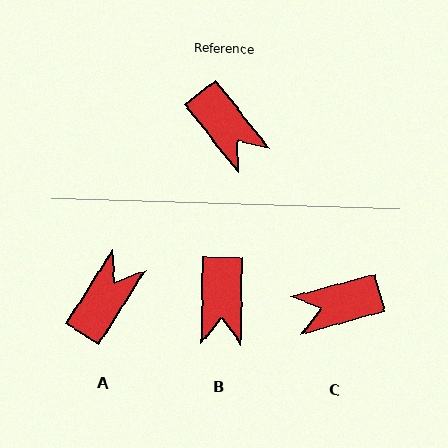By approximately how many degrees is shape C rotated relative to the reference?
Approximately 113 degrees clockwise.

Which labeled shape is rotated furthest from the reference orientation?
C, about 113 degrees away.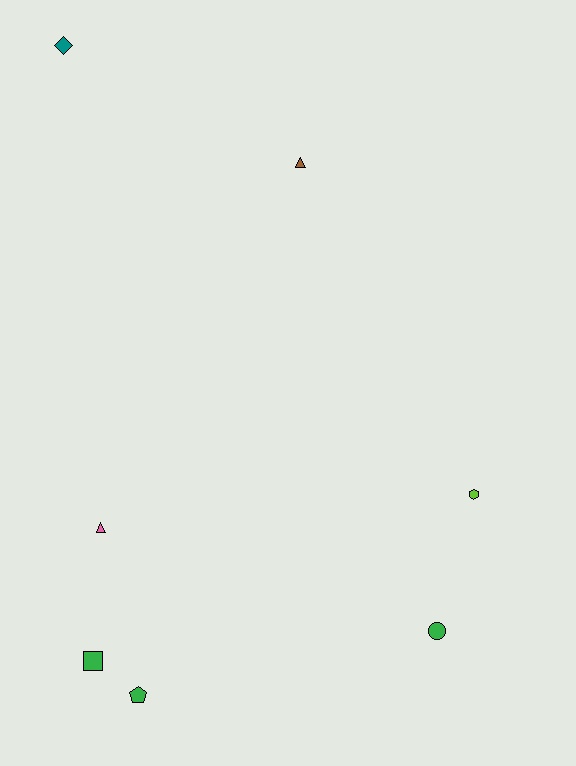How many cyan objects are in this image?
There are no cyan objects.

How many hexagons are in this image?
There is 1 hexagon.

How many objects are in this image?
There are 7 objects.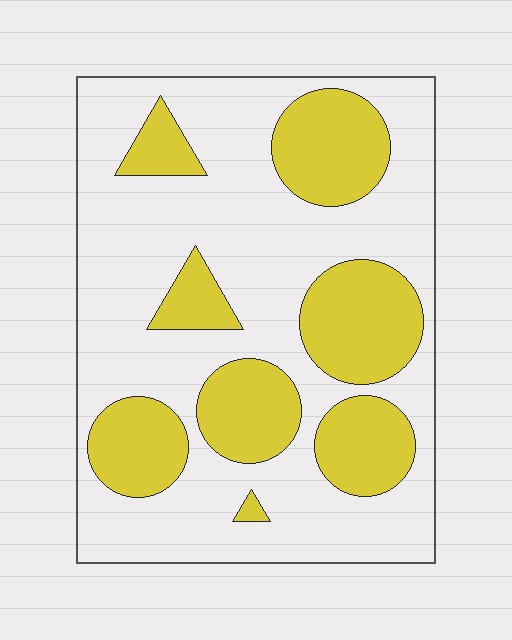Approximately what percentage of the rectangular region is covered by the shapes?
Approximately 35%.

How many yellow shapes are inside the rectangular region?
8.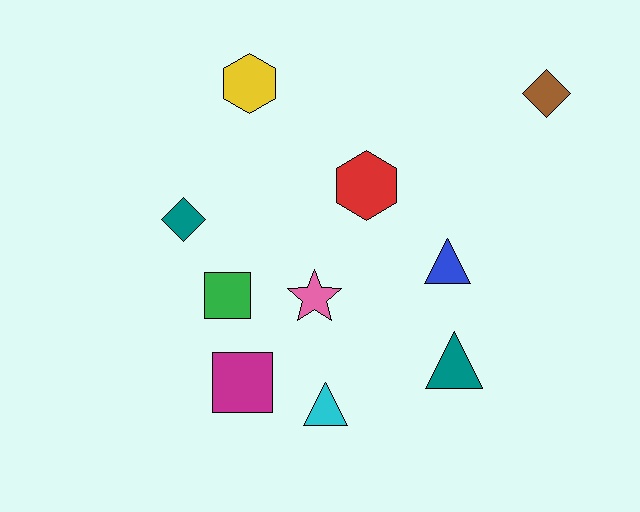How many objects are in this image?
There are 10 objects.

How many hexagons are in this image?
There are 2 hexagons.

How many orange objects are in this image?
There are no orange objects.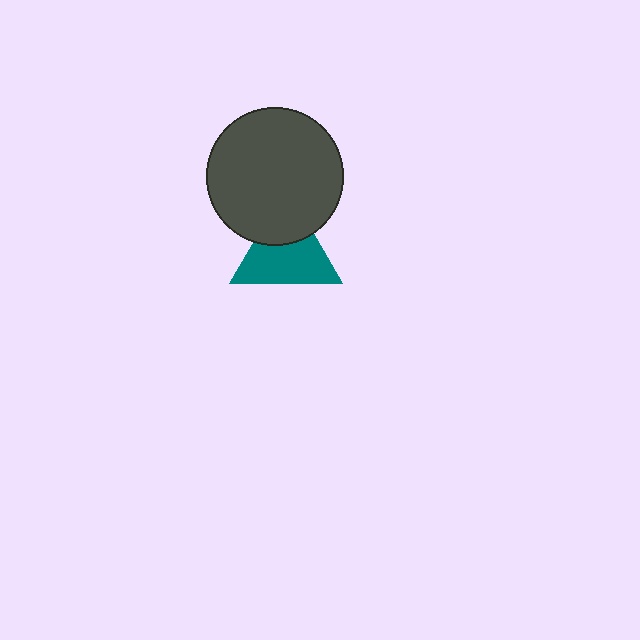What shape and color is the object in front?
The object in front is a dark gray circle.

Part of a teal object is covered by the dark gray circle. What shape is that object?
It is a triangle.